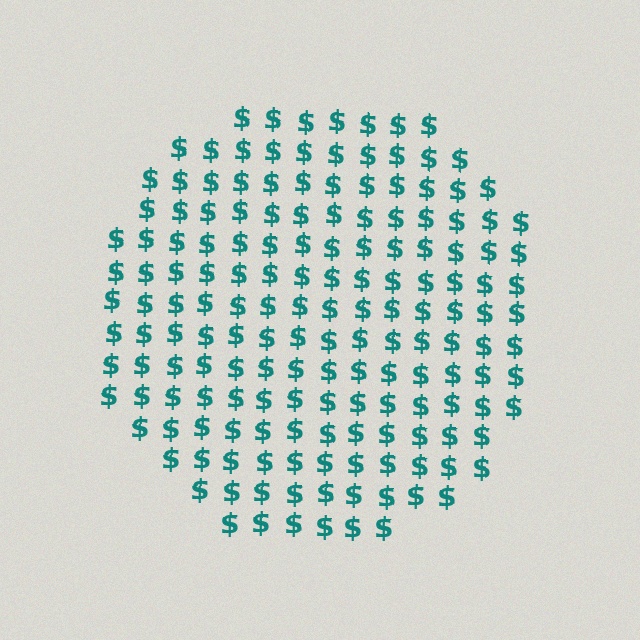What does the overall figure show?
The overall figure shows a circle.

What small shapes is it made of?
It is made of small dollar signs.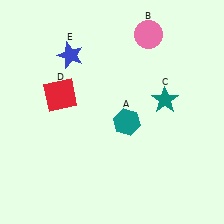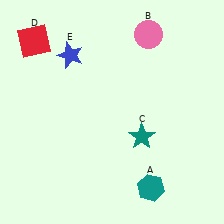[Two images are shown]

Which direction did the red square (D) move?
The red square (D) moved up.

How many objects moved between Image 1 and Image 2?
3 objects moved between the two images.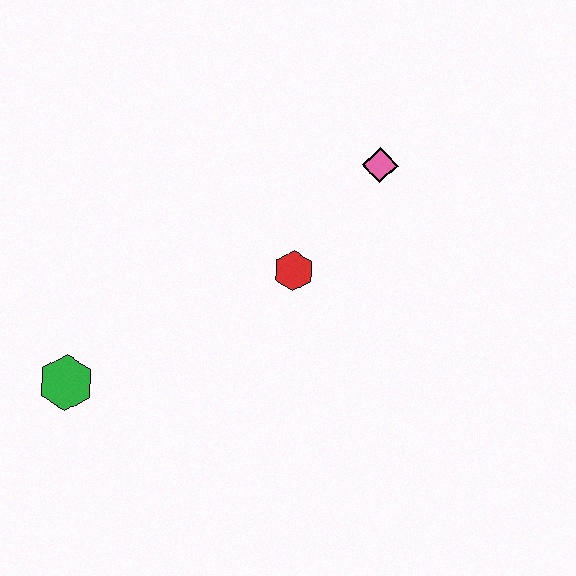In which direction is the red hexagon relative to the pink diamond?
The red hexagon is below the pink diamond.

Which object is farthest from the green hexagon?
The pink diamond is farthest from the green hexagon.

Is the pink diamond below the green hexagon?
No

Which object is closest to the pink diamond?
The red hexagon is closest to the pink diamond.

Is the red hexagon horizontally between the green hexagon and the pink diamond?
Yes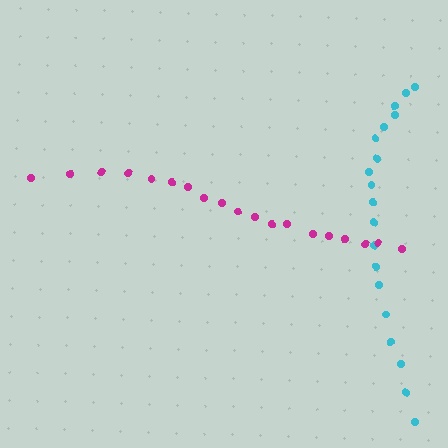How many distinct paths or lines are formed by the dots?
There are 2 distinct paths.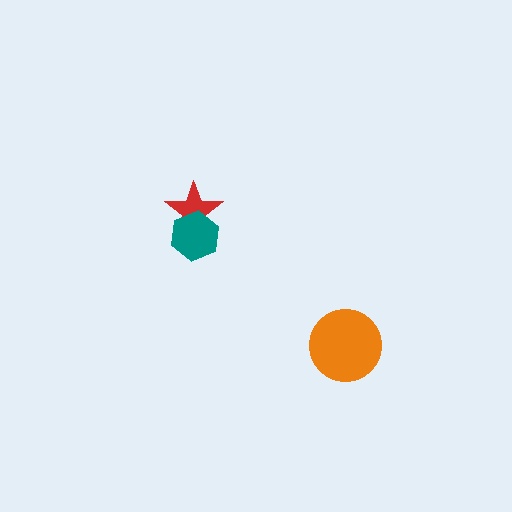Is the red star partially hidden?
Yes, it is partially covered by another shape.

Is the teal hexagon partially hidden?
No, no other shape covers it.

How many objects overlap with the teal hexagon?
1 object overlaps with the teal hexagon.